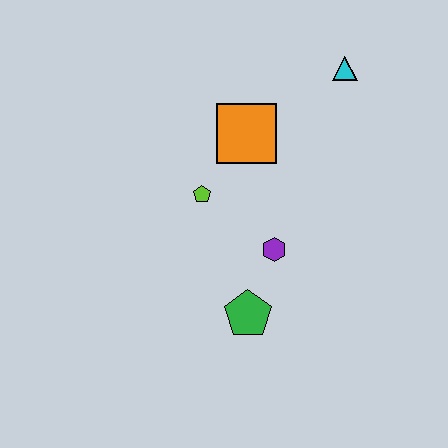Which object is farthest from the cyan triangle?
The green pentagon is farthest from the cyan triangle.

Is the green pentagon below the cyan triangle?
Yes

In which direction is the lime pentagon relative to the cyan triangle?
The lime pentagon is to the left of the cyan triangle.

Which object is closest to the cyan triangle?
The orange square is closest to the cyan triangle.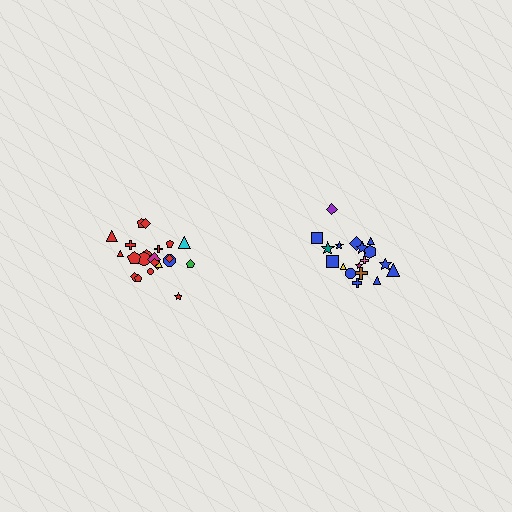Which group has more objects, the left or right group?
The left group.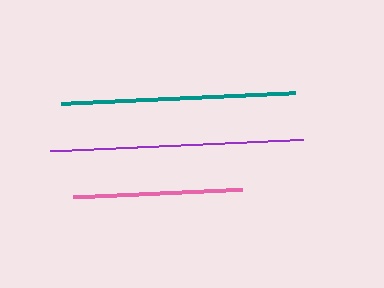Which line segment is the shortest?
The pink line is the shortest at approximately 170 pixels.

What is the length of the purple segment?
The purple segment is approximately 252 pixels long.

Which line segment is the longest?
The purple line is the longest at approximately 252 pixels.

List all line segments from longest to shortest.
From longest to shortest: purple, teal, pink.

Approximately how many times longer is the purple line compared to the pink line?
The purple line is approximately 1.5 times the length of the pink line.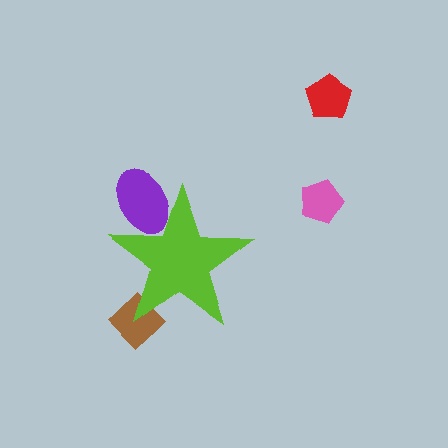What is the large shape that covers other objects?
A lime star.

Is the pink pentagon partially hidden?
No, the pink pentagon is fully visible.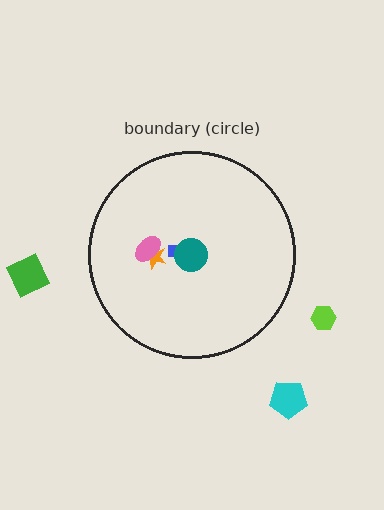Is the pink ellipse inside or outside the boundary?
Inside.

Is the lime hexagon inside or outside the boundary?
Outside.